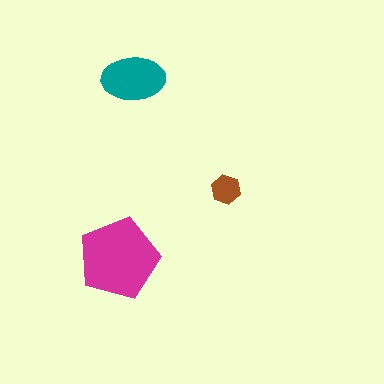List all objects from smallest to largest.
The brown hexagon, the teal ellipse, the magenta pentagon.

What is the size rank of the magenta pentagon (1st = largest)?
1st.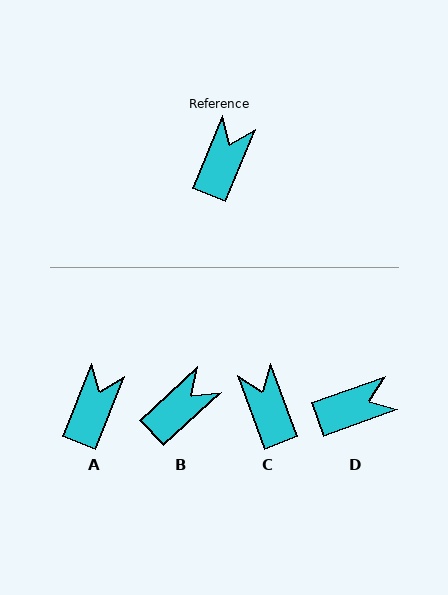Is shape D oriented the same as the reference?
No, it is off by about 48 degrees.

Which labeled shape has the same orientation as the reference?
A.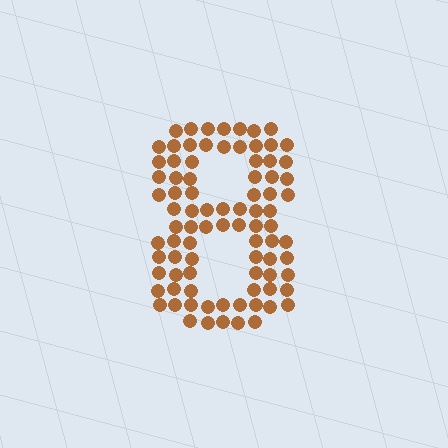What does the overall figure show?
The overall figure shows the digit 8.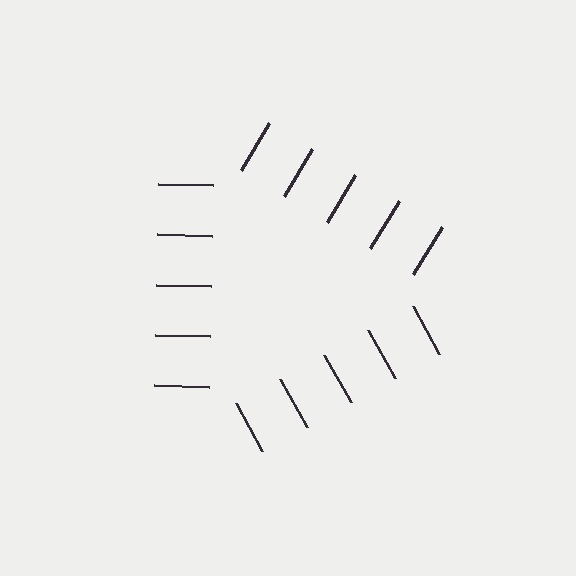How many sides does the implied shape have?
3 sides — the line-ends trace a triangle.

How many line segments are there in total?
15 — 5 along each of the 3 edges.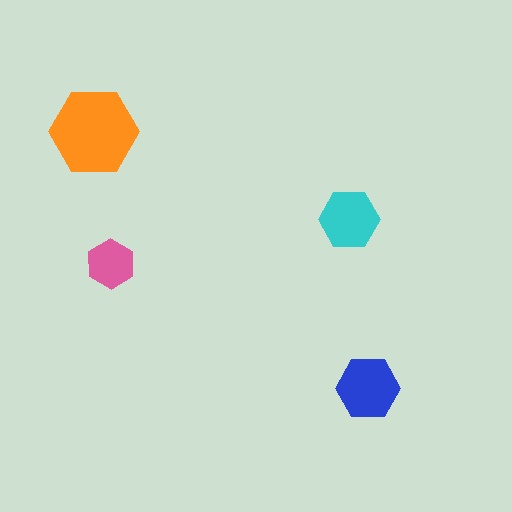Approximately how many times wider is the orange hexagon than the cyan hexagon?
About 1.5 times wider.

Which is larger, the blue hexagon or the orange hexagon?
The orange one.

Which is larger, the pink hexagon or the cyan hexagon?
The cyan one.